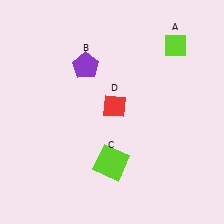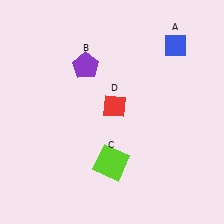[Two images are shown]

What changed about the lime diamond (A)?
In Image 1, A is lime. In Image 2, it changed to blue.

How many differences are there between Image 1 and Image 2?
There is 1 difference between the two images.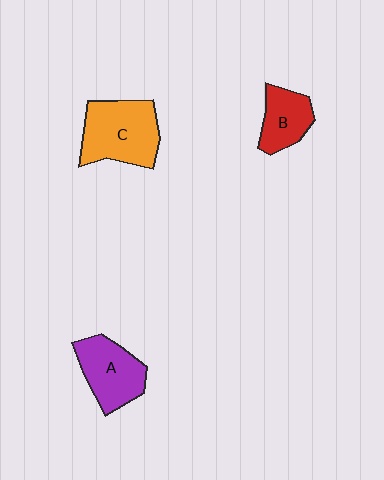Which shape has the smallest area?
Shape B (red).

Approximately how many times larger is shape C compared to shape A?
Approximately 1.3 times.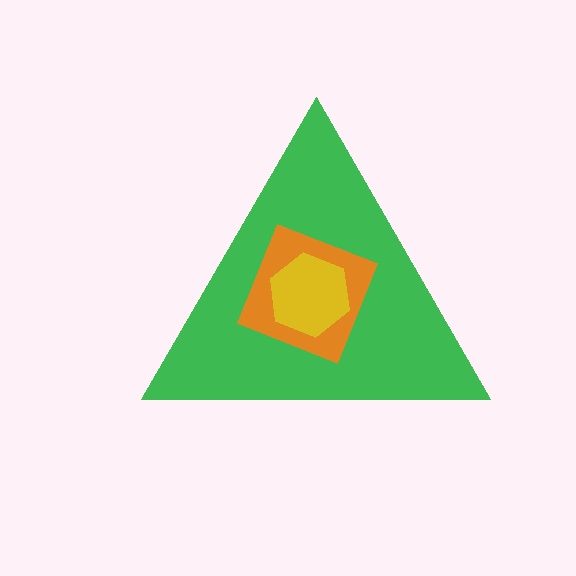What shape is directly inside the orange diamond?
The yellow hexagon.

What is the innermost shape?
The yellow hexagon.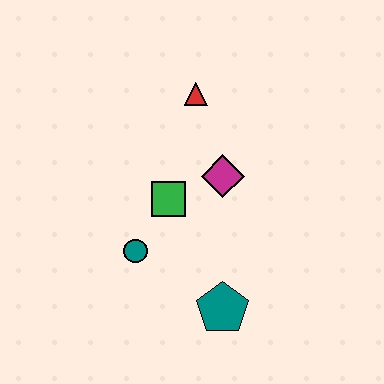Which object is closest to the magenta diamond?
The green square is closest to the magenta diamond.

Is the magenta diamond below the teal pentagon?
No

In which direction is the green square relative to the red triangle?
The green square is below the red triangle.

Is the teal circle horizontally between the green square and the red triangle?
No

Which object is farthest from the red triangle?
The teal pentagon is farthest from the red triangle.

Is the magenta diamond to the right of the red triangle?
Yes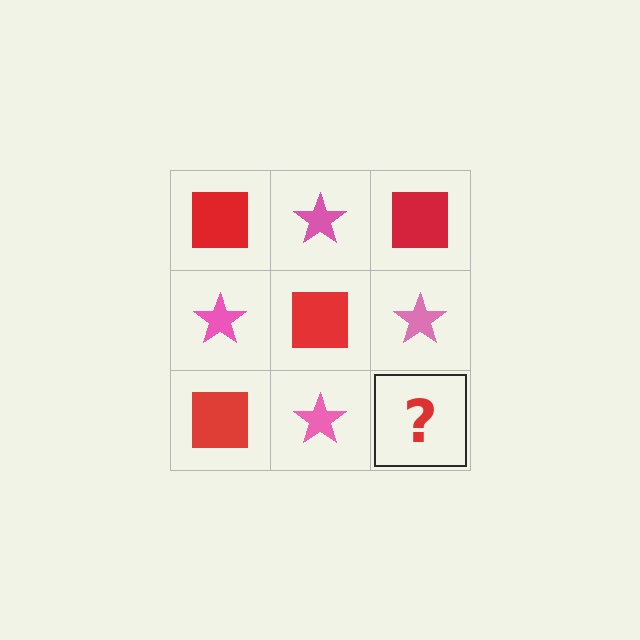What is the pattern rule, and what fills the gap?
The rule is that it alternates red square and pink star in a checkerboard pattern. The gap should be filled with a red square.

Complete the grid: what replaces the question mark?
The question mark should be replaced with a red square.